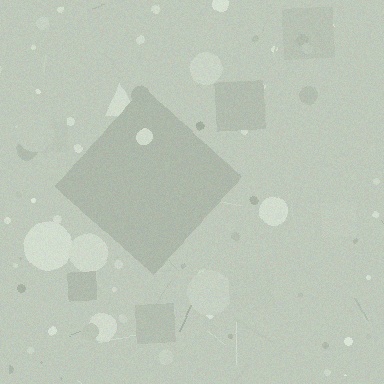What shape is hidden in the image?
A diamond is hidden in the image.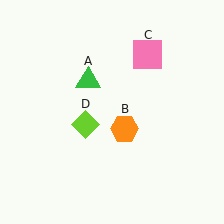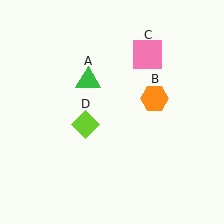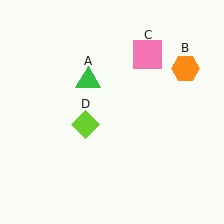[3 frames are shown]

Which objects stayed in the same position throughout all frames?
Green triangle (object A) and pink square (object C) and lime diamond (object D) remained stationary.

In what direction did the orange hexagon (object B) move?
The orange hexagon (object B) moved up and to the right.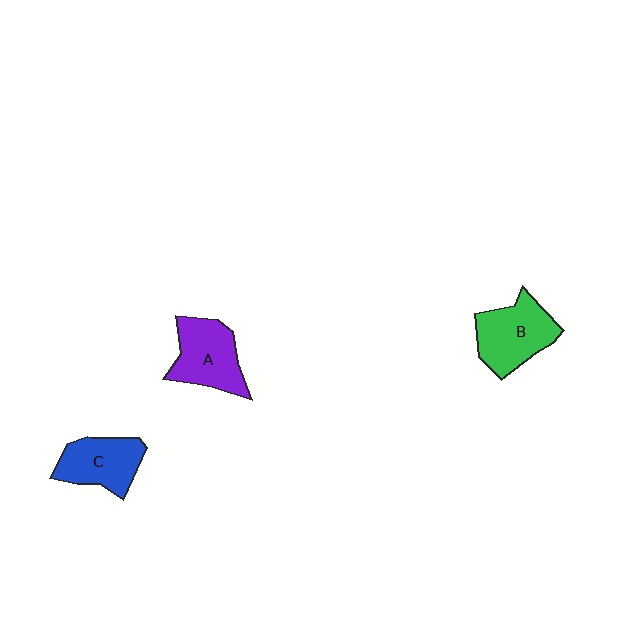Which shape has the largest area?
Shape B (green).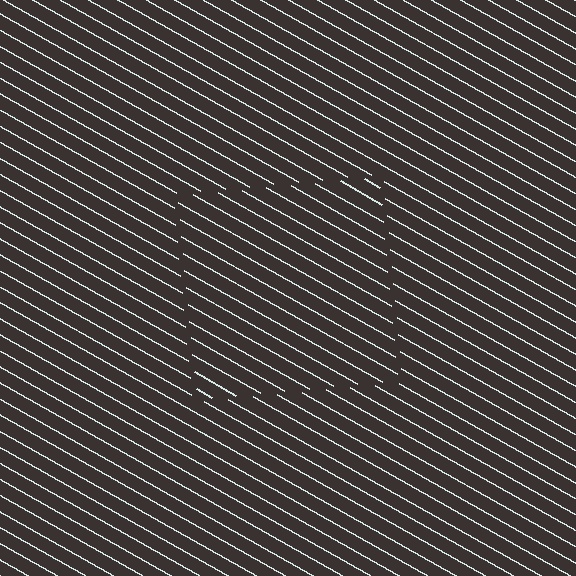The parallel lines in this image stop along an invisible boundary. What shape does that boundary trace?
An illusory square. The interior of the shape contains the same grating, shifted by half a period — the contour is defined by the phase discontinuity where line-ends from the inner and outer gratings abut.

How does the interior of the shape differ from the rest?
The interior of the shape contains the same grating, shifted by half a period — the contour is defined by the phase discontinuity where line-ends from the inner and outer gratings abut.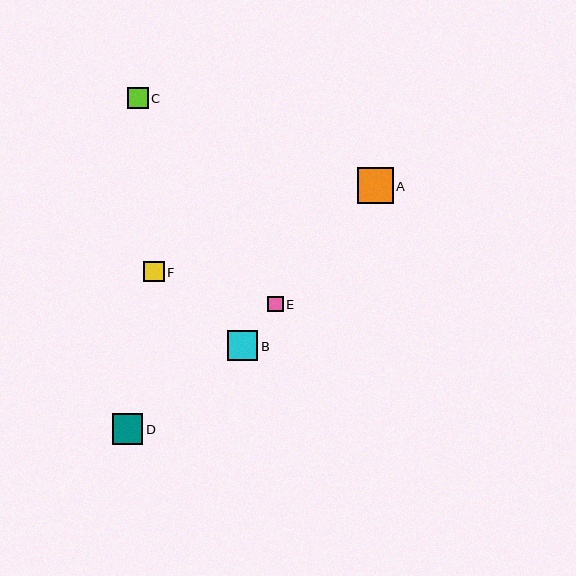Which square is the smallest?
Square E is the smallest with a size of approximately 15 pixels.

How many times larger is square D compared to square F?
Square D is approximately 1.5 times the size of square F.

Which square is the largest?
Square A is the largest with a size of approximately 36 pixels.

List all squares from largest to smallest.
From largest to smallest: A, D, B, C, F, E.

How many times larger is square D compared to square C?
Square D is approximately 1.4 times the size of square C.